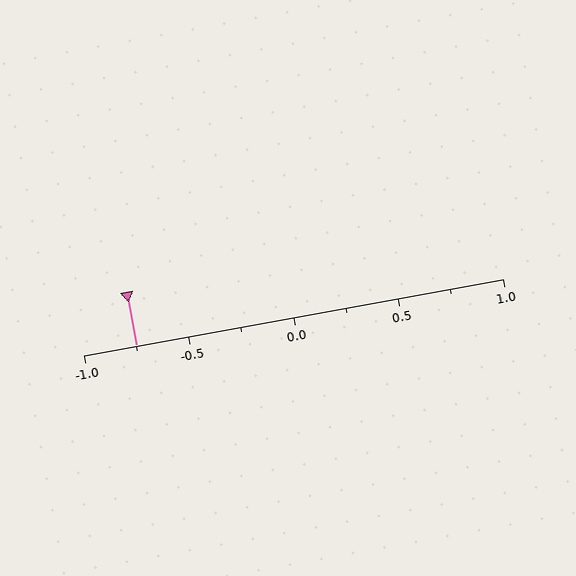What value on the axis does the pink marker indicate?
The marker indicates approximately -0.75.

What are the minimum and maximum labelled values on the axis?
The axis runs from -1.0 to 1.0.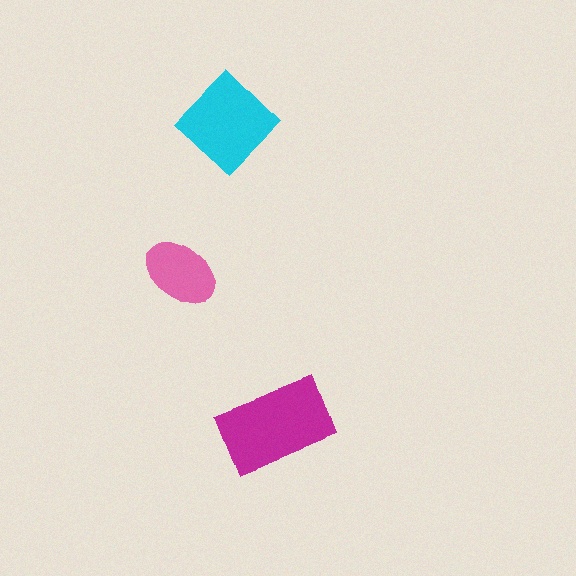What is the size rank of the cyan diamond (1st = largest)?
2nd.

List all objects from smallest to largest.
The pink ellipse, the cyan diamond, the magenta rectangle.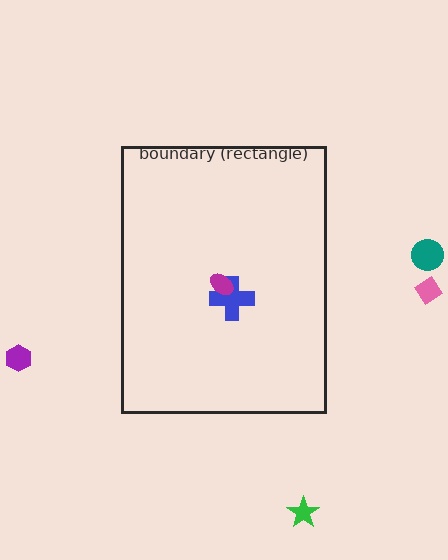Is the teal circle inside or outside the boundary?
Outside.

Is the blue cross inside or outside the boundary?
Inside.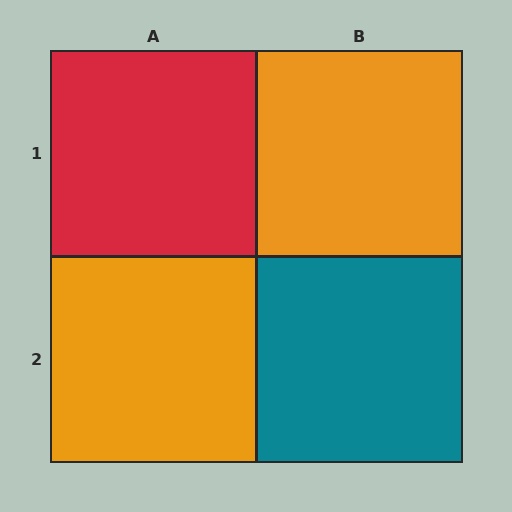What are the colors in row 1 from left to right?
Red, orange.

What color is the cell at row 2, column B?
Teal.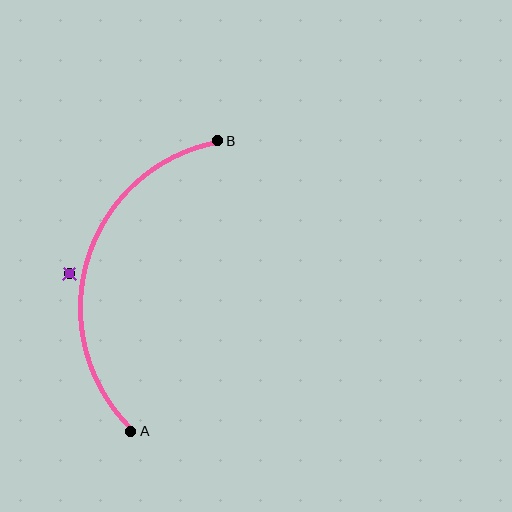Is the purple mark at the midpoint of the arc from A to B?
No — the purple mark does not lie on the arc at all. It sits slightly outside the curve.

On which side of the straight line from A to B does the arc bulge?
The arc bulges to the left of the straight line connecting A and B.